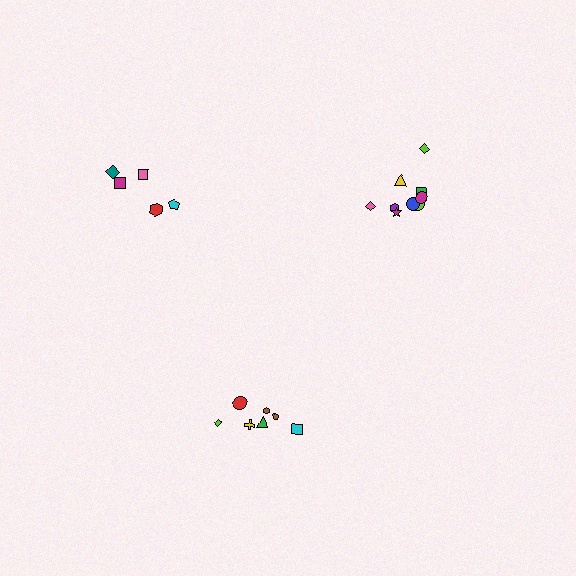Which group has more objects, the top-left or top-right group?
The top-right group.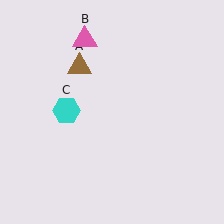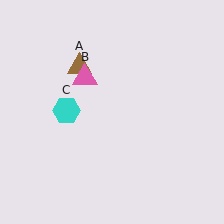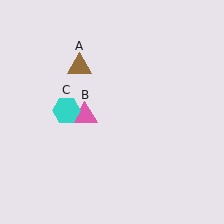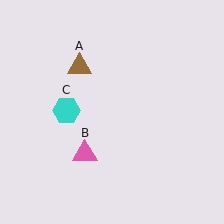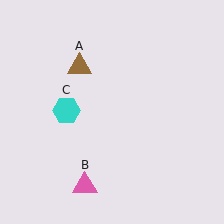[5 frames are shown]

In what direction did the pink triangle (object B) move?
The pink triangle (object B) moved down.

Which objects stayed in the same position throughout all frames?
Brown triangle (object A) and cyan hexagon (object C) remained stationary.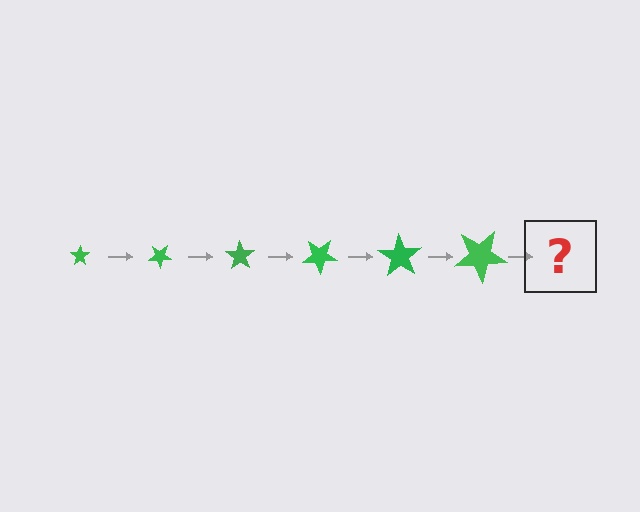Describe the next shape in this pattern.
It should be a star, larger than the previous one and rotated 210 degrees from the start.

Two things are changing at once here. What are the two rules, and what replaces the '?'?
The two rules are that the star grows larger each step and it rotates 35 degrees each step. The '?' should be a star, larger than the previous one and rotated 210 degrees from the start.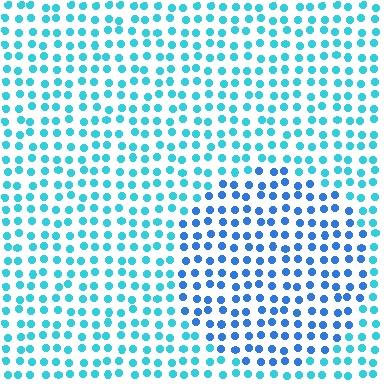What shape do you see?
I see a circle.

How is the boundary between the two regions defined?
The boundary is defined purely by a slight shift in hue (about 30 degrees). Spacing, size, and orientation are identical on both sides.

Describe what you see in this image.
The image is filled with small cyan elements in a uniform arrangement. A circle-shaped region is visible where the elements are tinted to a slightly different hue, forming a subtle color boundary.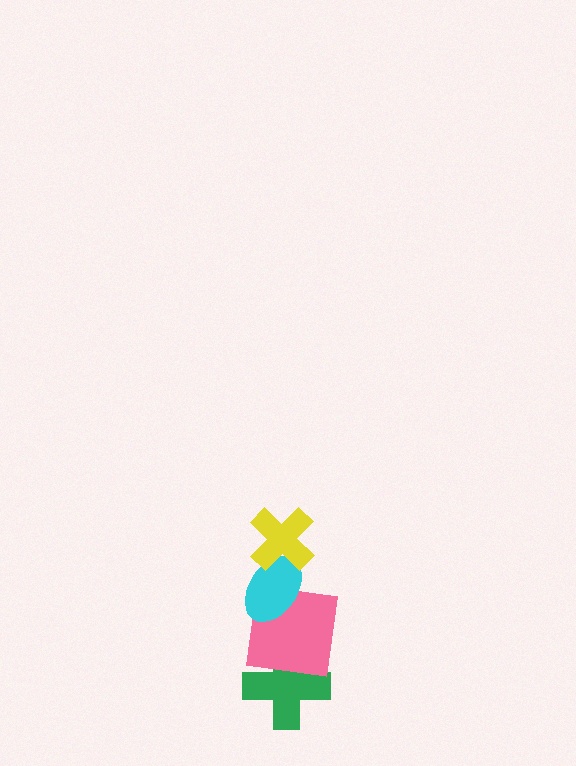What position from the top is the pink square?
The pink square is 3rd from the top.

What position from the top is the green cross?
The green cross is 4th from the top.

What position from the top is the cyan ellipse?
The cyan ellipse is 2nd from the top.